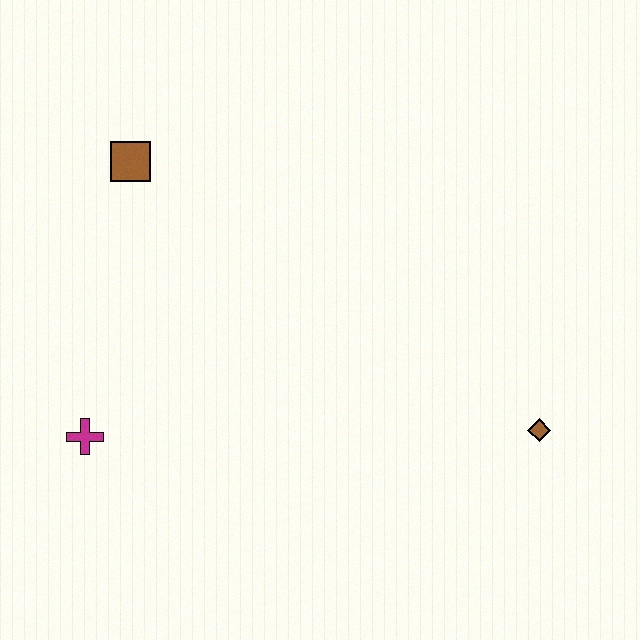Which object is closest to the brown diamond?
The magenta cross is closest to the brown diamond.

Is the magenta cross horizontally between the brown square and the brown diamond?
No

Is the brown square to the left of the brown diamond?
Yes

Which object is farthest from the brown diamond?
The brown square is farthest from the brown diamond.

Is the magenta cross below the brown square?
Yes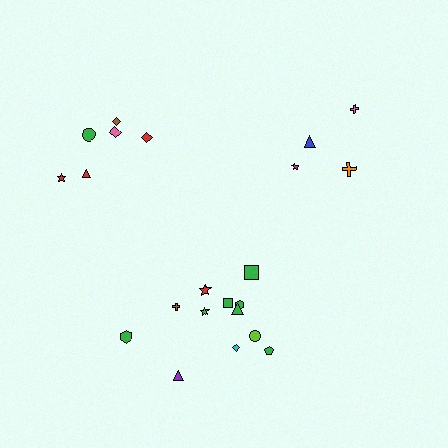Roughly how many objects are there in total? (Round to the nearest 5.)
Roughly 20 objects in total.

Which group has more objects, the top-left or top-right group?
The top-left group.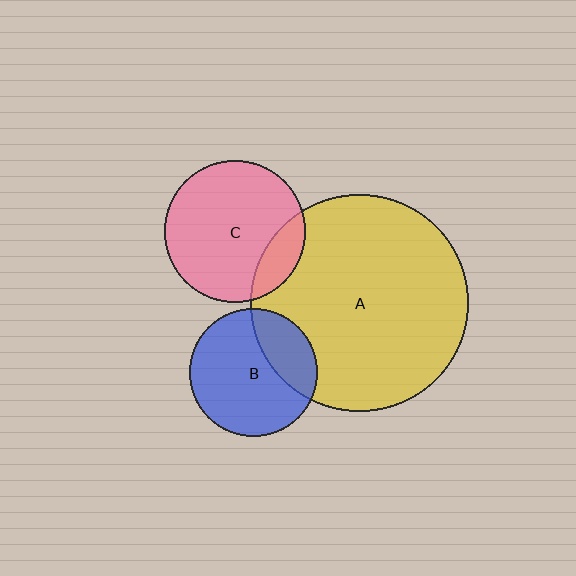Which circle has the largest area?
Circle A (yellow).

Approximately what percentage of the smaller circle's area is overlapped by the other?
Approximately 15%.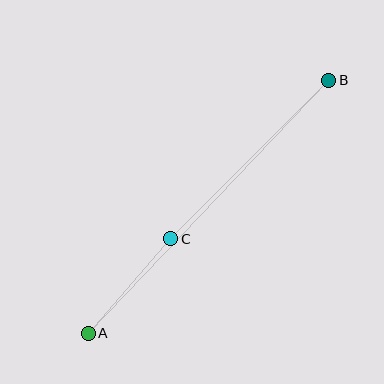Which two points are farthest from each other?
Points A and B are farthest from each other.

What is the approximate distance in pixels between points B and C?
The distance between B and C is approximately 224 pixels.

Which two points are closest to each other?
Points A and C are closest to each other.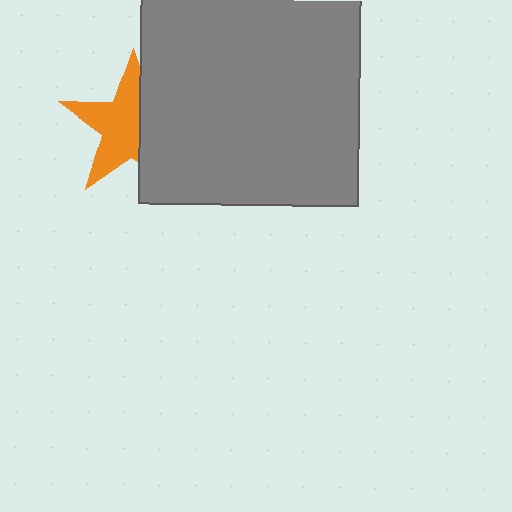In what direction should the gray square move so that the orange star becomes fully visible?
The gray square should move right. That is the shortest direction to clear the overlap and leave the orange star fully visible.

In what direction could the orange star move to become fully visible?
The orange star could move left. That would shift it out from behind the gray square entirely.